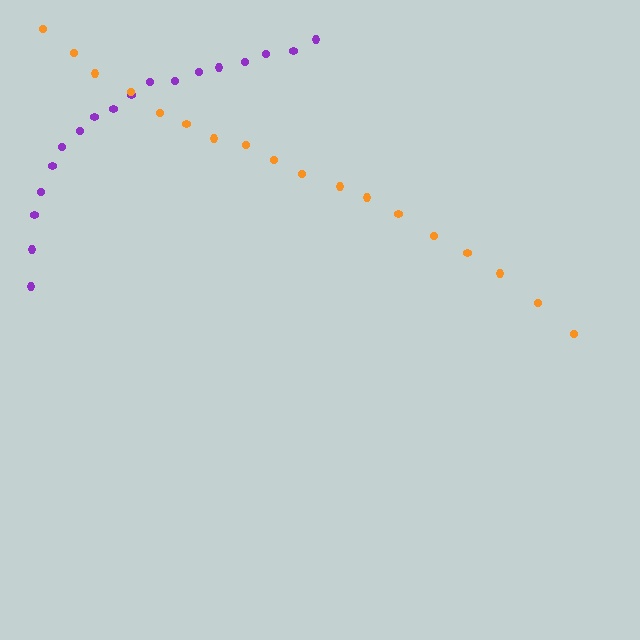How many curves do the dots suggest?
There are 2 distinct paths.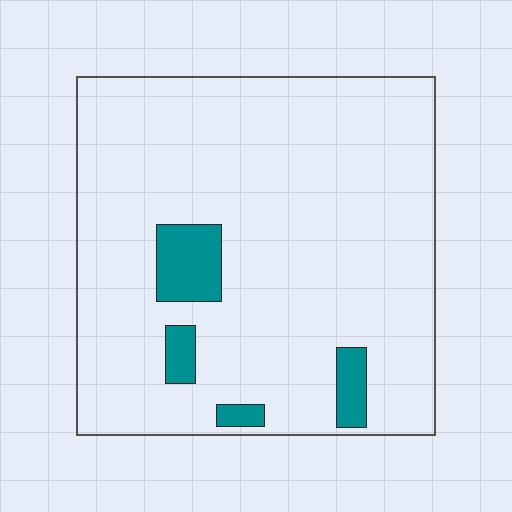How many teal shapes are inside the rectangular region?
4.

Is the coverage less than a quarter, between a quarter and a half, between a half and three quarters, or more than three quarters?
Less than a quarter.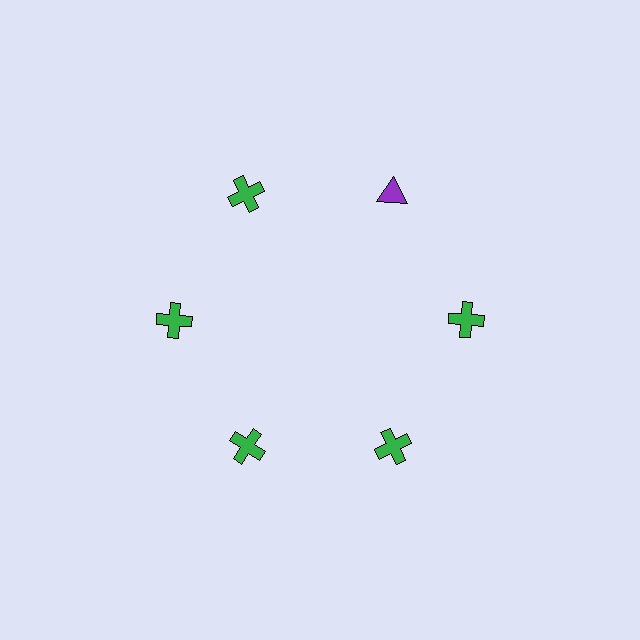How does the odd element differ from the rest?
It differs in both color (purple instead of green) and shape (triangle instead of cross).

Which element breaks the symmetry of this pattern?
The purple triangle at roughly the 1 o'clock position breaks the symmetry. All other shapes are green crosses.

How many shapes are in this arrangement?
There are 6 shapes arranged in a ring pattern.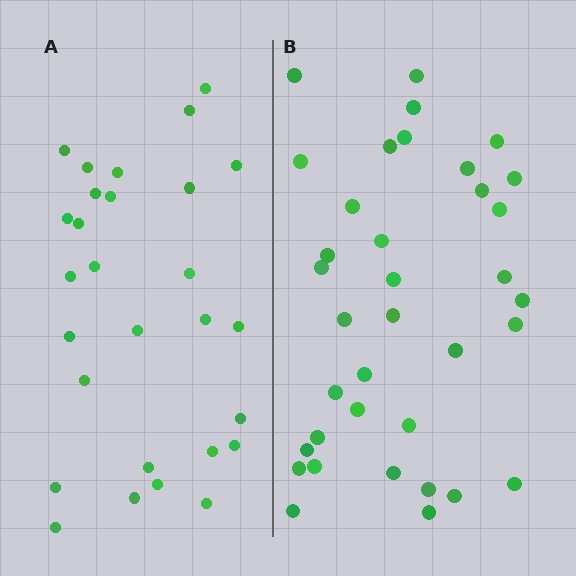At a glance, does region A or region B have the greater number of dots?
Region B (the right region) has more dots.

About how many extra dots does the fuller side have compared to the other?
Region B has roughly 8 or so more dots than region A.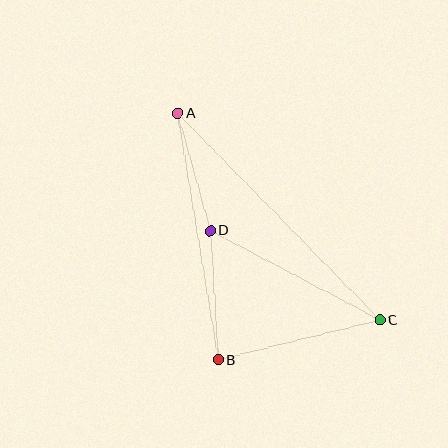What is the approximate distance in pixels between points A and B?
The distance between A and B is approximately 250 pixels.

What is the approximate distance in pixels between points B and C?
The distance between B and C is approximately 167 pixels.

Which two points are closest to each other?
Points A and D are closest to each other.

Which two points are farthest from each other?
Points A and C are farthest from each other.